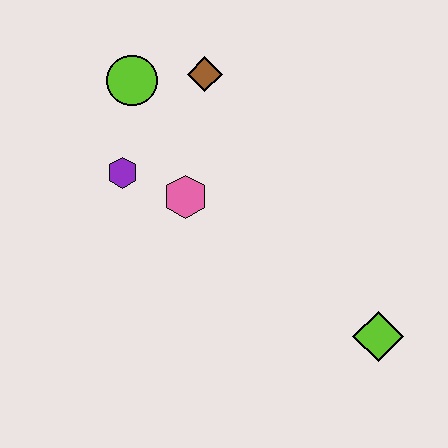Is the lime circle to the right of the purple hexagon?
Yes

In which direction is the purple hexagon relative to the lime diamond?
The purple hexagon is to the left of the lime diamond.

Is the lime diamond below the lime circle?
Yes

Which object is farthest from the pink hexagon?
The lime diamond is farthest from the pink hexagon.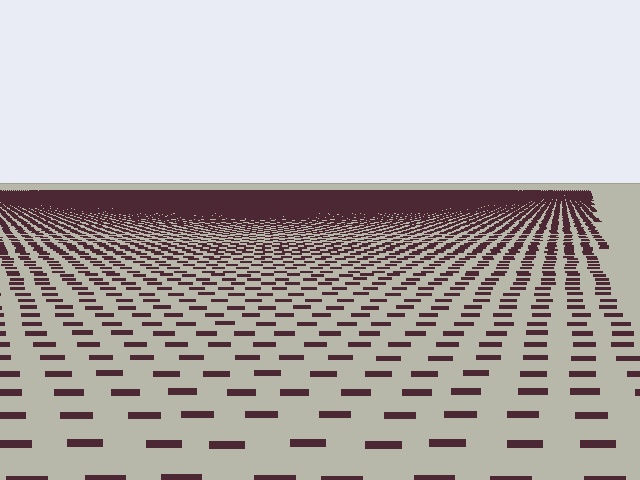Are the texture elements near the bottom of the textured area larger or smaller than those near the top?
Larger. Near the bottom, elements are closer to the viewer and appear at a bigger on-screen size.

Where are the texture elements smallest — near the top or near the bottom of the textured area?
Near the top.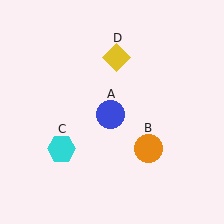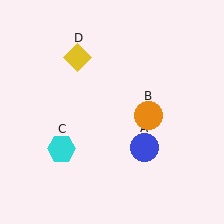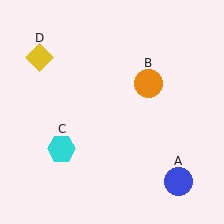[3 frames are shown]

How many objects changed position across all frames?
3 objects changed position: blue circle (object A), orange circle (object B), yellow diamond (object D).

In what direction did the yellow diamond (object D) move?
The yellow diamond (object D) moved left.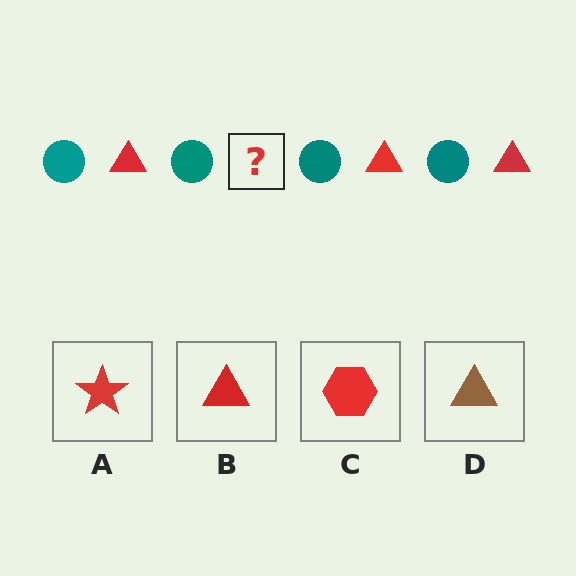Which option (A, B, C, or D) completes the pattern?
B.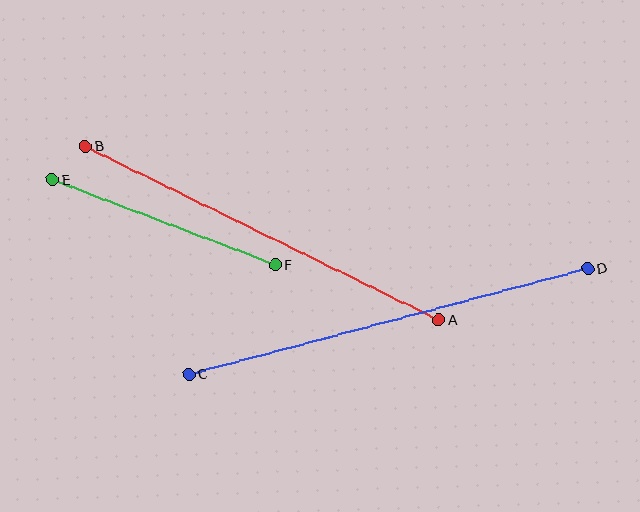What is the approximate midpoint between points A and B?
The midpoint is at approximately (262, 233) pixels.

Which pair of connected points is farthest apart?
Points C and D are farthest apart.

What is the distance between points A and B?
The distance is approximately 394 pixels.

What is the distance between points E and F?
The distance is approximately 239 pixels.